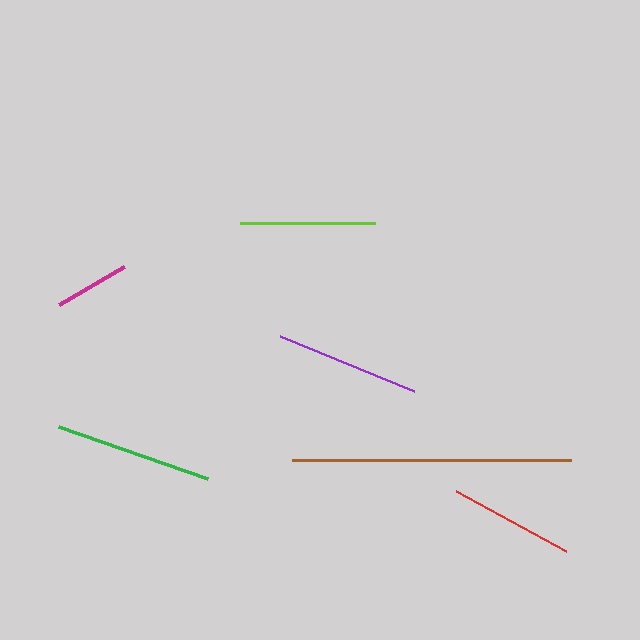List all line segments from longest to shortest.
From longest to shortest: brown, green, purple, lime, red, magenta.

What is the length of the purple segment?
The purple segment is approximately 145 pixels long.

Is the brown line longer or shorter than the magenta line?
The brown line is longer than the magenta line.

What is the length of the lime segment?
The lime segment is approximately 135 pixels long.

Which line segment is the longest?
The brown line is the longest at approximately 279 pixels.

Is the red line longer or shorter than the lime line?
The lime line is longer than the red line.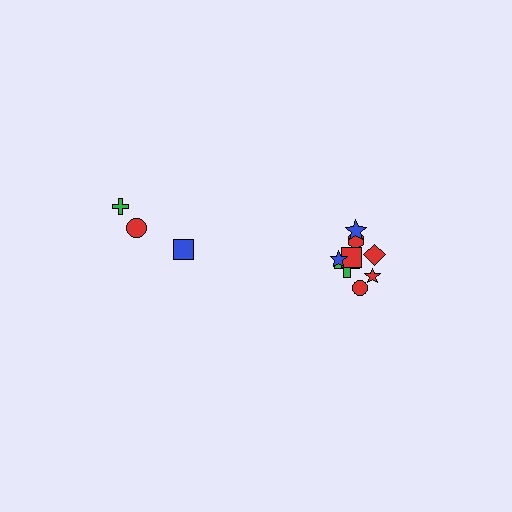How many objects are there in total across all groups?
There are 11 objects.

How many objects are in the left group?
There are 3 objects.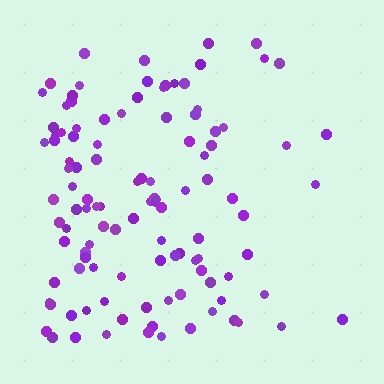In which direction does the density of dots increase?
From right to left, with the left side densest.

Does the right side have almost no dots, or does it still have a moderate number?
Still a moderate number, just noticeably fewer than the left.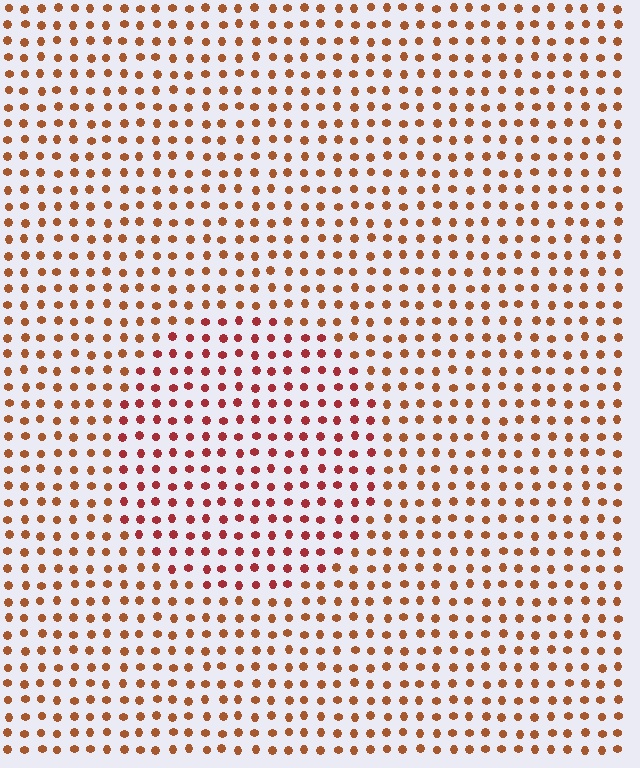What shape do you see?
I see a circle.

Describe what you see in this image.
The image is filled with small brown elements in a uniform arrangement. A circle-shaped region is visible where the elements are tinted to a slightly different hue, forming a subtle color boundary.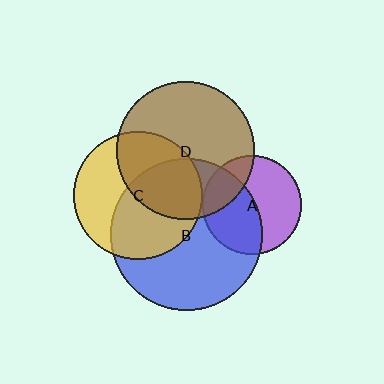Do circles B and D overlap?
Yes.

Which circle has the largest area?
Circle B (blue).